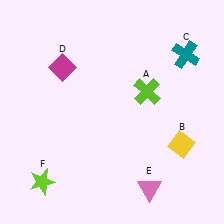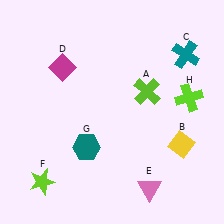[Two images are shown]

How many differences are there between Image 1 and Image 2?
There are 2 differences between the two images.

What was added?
A teal hexagon (G), a lime cross (H) were added in Image 2.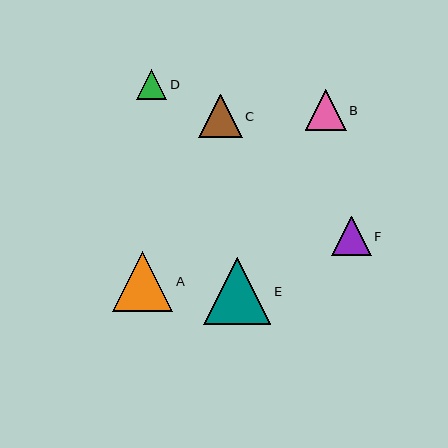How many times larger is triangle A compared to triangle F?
Triangle A is approximately 1.5 times the size of triangle F.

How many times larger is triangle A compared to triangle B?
Triangle A is approximately 1.5 times the size of triangle B.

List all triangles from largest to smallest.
From largest to smallest: E, A, C, B, F, D.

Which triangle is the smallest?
Triangle D is the smallest with a size of approximately 30 pixels.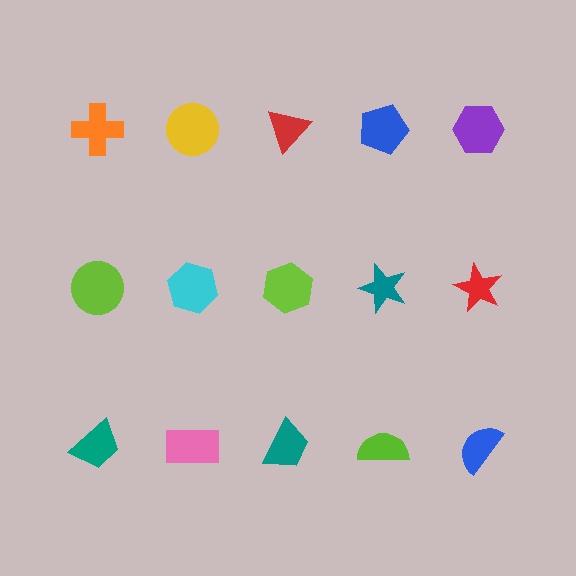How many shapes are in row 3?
5 shapes.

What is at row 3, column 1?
A teal trapezoid.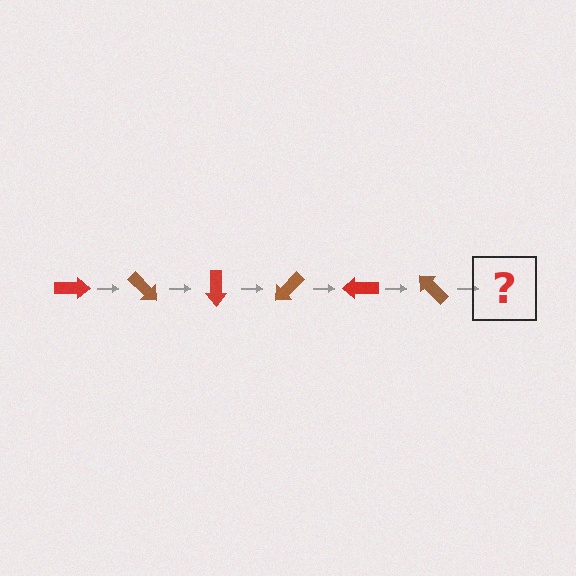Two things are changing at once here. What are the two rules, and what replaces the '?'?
The two rules are that it rotates 45 degrees each step and the color cycles through red and brown. The '?' should be a red arrow, rotated 270 degrees from the start.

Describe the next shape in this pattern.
It should be a red arrow, rotated 270 degrees from the start.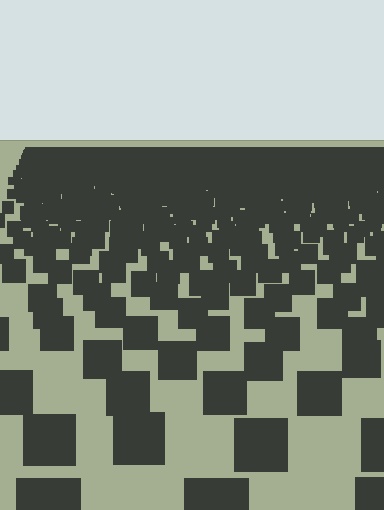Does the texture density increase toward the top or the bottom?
Density increases toward the top.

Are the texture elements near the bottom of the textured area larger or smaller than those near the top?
Larger. Near the bottom, elements are closer to the viewer and appear at a bigger on-screen size.